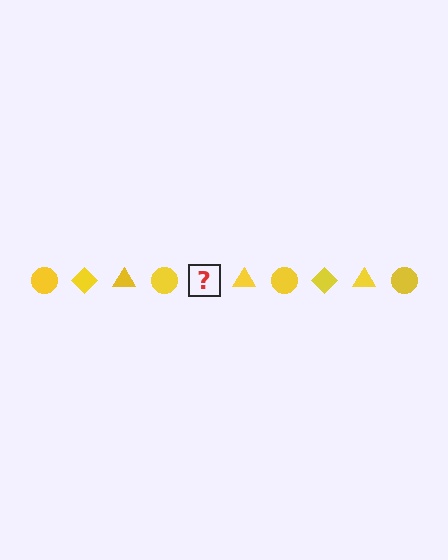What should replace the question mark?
The question mark should be replaced with a yellow diamond.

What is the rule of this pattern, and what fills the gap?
The rule is that the pattern cycles through circle, diamond, triangle shapes in yellow. The gap should be filled with a yellow diamond.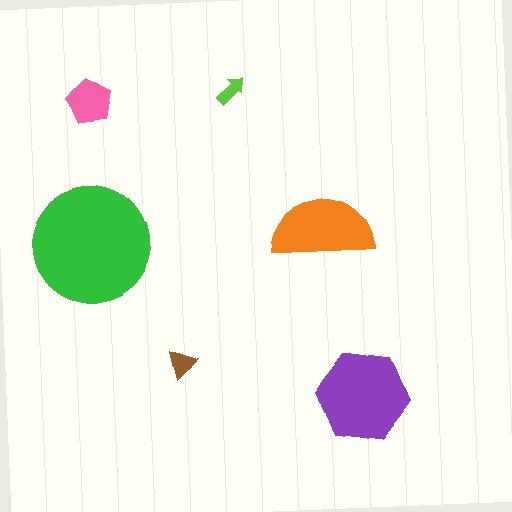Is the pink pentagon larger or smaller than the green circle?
Smaller.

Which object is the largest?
The green circle.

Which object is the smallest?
The lime arrow.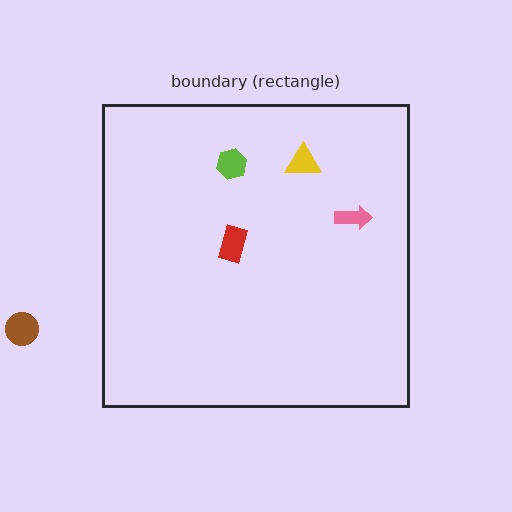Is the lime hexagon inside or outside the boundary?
Inside.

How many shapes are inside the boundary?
4 inside, 1 outside.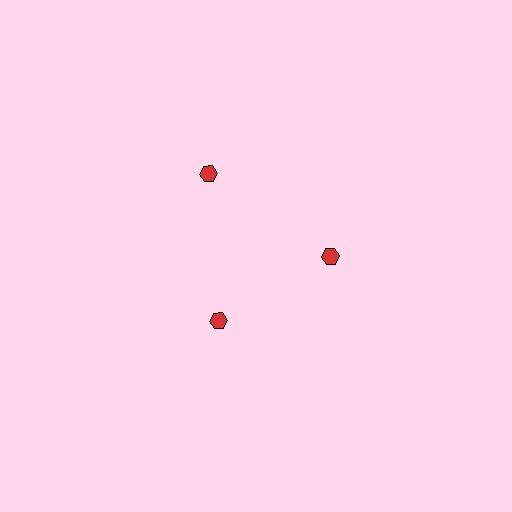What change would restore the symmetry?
The symmetry would be restored by moving it inward, back onto the ring so that all 3 hexagons sit at equal angles and equal distance from the center.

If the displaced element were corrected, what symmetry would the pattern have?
It would have 3-fold rotational symmetry — the pattern would map onto itself every 120 degrees.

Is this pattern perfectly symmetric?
No. The 3 red hexagons are arranged in a ring, but one element near the 11 o'clock position is pushed outward from the center, breaking the 3-fold rotational symmetry.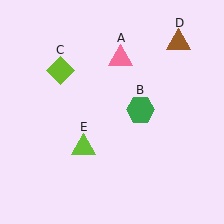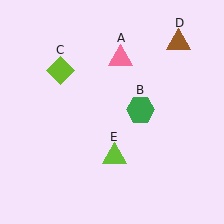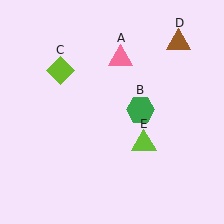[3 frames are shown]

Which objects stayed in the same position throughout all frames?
Pink triangle (object A) and green hexagon (object B) and lime diamond (object C) and brown triangle (object D) remained stationary.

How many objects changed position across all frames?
1 object changed position: lime triangle (object E).